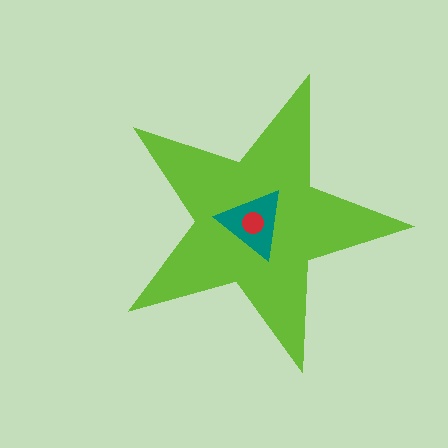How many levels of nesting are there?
3.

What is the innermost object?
The red circle.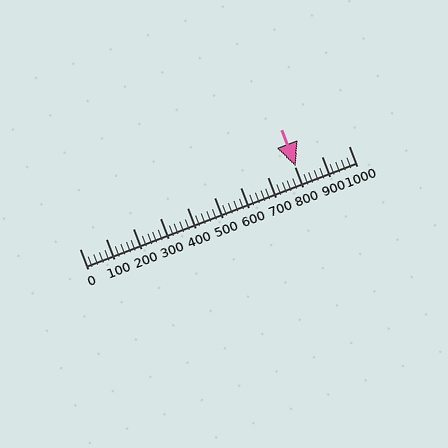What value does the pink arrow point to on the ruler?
The pink arrow points to approximately 804.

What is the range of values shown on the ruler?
The ruler shows values from 0 to 1000.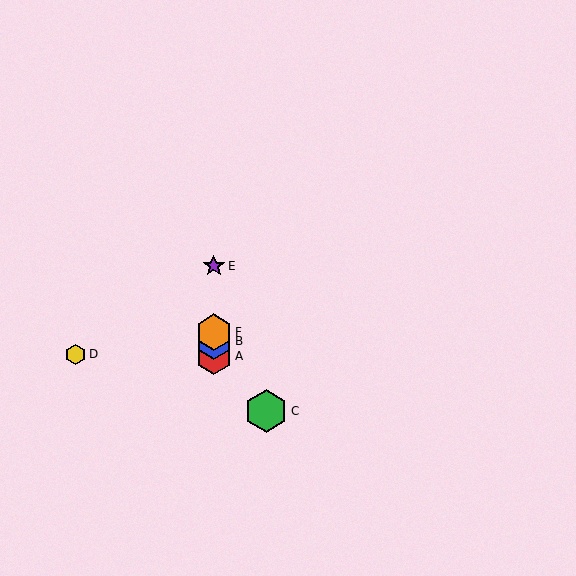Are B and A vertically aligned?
Yes, both are at x≈214.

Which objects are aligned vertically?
Objects A, B, E, F are aligned vertically.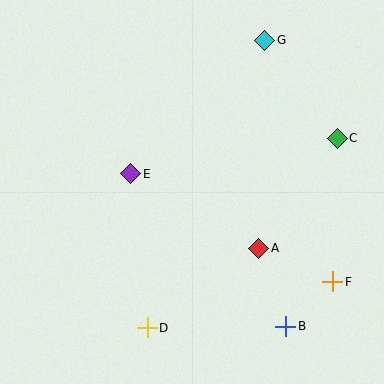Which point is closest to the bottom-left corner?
Point D is closest to the bottom-left corner.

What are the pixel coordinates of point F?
Point F is at (333, 282).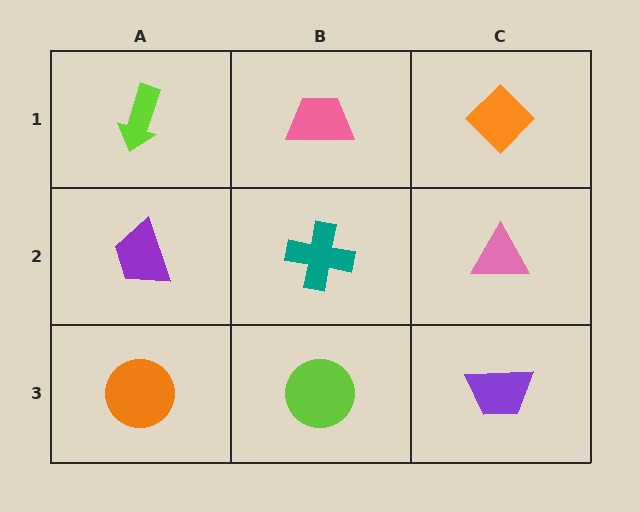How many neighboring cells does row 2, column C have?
3.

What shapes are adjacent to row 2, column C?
An orange diamond (row 1, column C), a purple trapezoid (row 3, column C), a teal cross (row 2, column B).